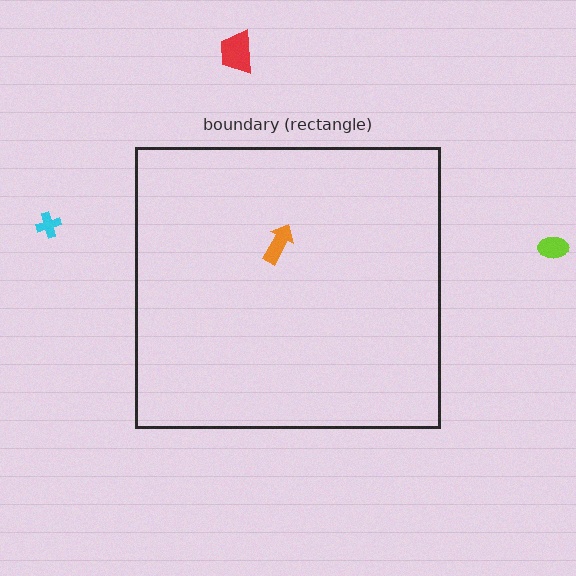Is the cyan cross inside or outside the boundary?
Outside.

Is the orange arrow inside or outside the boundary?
Inside.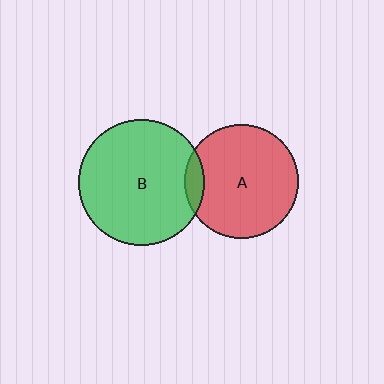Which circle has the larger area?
Circle B (green).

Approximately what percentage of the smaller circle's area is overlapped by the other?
Approximately 10%.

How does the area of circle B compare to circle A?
Approximately 1.2 times.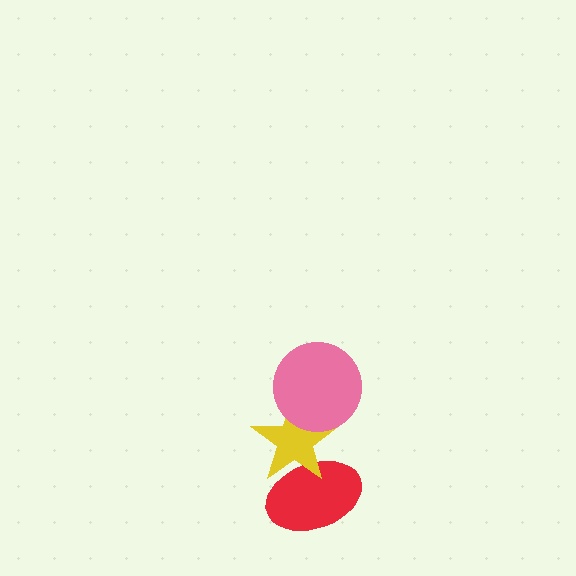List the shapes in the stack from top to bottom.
From top to bottom: the pink circle, the yellow star, the red ellipse.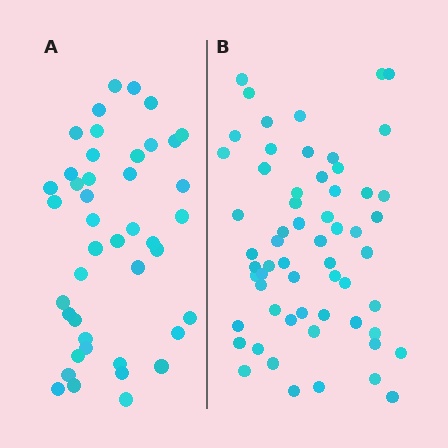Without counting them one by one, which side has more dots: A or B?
Region B (the right region) has more dots.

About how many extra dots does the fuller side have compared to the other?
Region B has approximately 15 more dots than region A.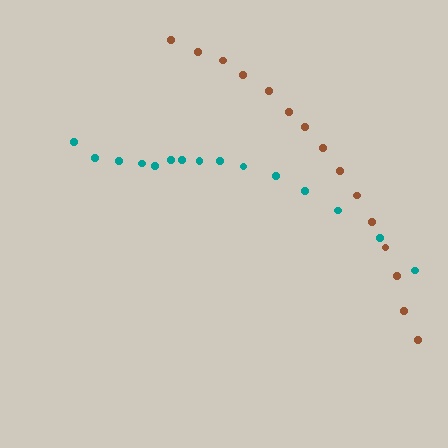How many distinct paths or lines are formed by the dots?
There are 2 distinct paths.